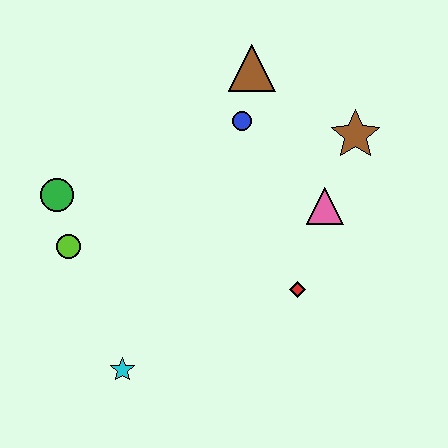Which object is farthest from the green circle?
The brown star is farthest from the green circle.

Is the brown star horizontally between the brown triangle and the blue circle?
No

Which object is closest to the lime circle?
The green circle is closest to the lime circle.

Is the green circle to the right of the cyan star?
No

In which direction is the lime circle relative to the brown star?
The lime circle is to the left of the brown star.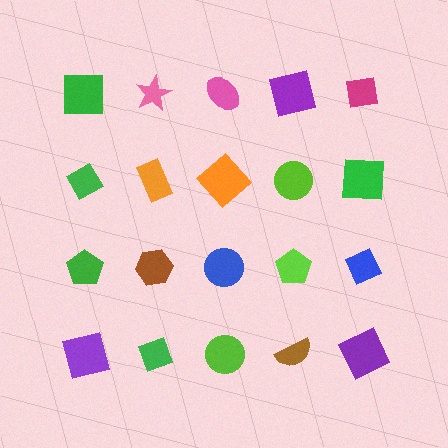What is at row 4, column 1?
A purple square.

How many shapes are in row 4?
5 shapes.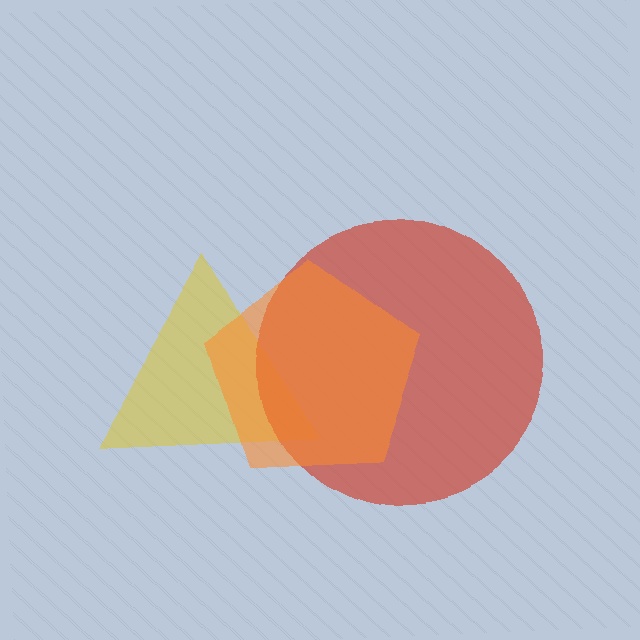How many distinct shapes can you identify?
There are 3 distinct shapes: a yellow triangle, a red circle, an orange pentagon.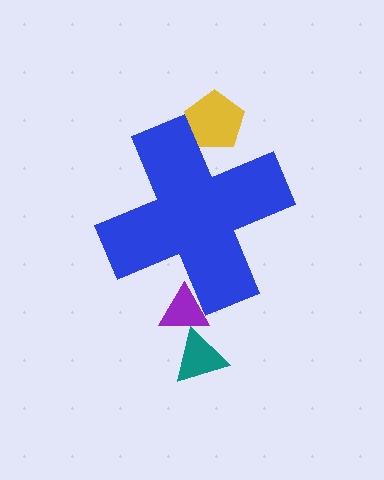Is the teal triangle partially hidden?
No, the teal triangle is fully visible.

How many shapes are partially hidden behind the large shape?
2 shapes are partially hidden.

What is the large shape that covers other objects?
A blue cross.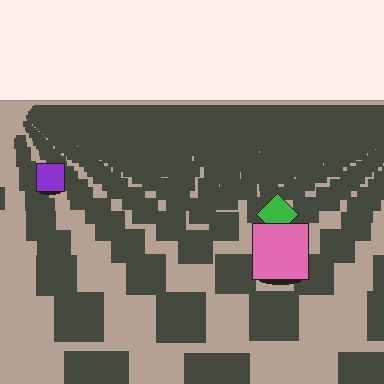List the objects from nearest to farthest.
From nearest to farthest: the pink square, the green diamond, the purple square.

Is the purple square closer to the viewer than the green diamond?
No. The green diamond is closer — you can tell from the texture gradient: the ground texture is coarser near it.